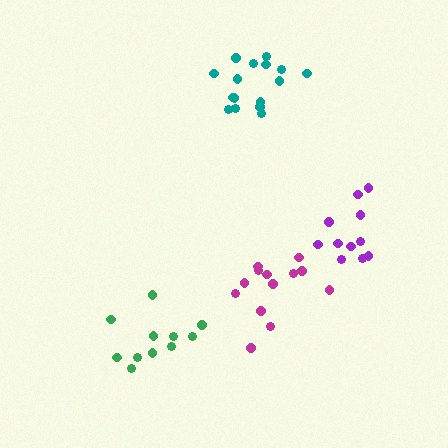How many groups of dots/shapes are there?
There are 4 groups.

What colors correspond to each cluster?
The clusters are colored: green, magenta, teal, purple.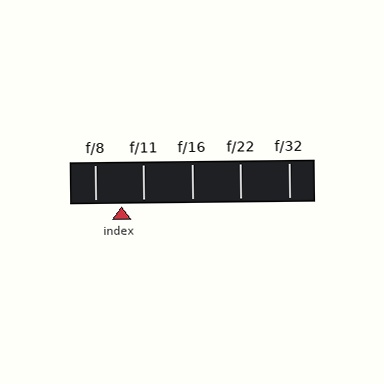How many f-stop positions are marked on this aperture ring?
There are 5 f-stop positions marked.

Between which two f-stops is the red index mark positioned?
The index mark is between f/8 and f/11.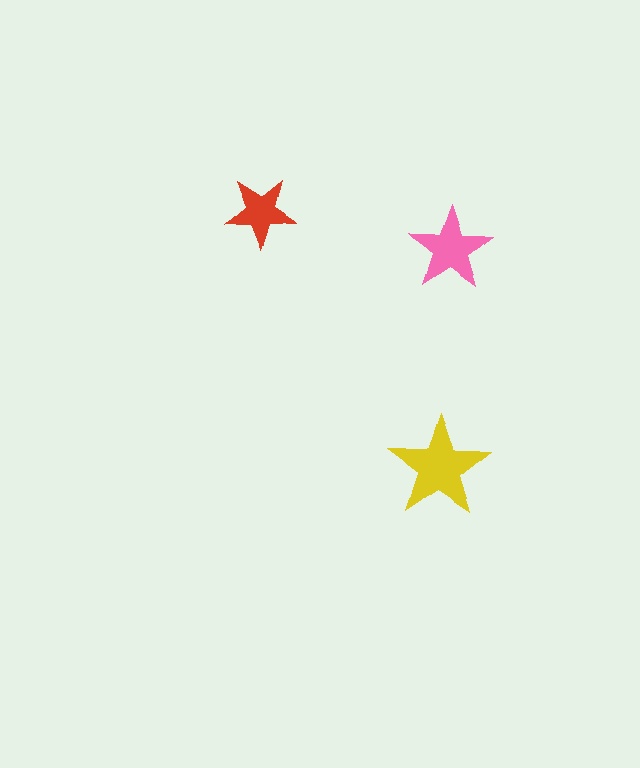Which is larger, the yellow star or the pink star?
The yellow one.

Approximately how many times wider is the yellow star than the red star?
About 1.5 times wider.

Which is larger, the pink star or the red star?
The pink one.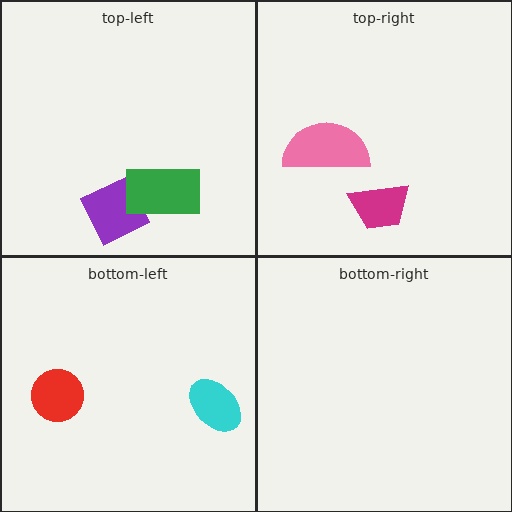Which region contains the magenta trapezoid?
The top-right region.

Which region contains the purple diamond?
The top-left region.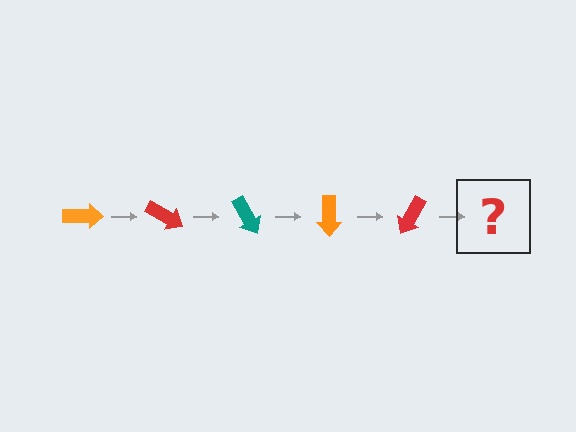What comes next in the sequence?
The next element should be a teal arrow, rotated 150 degrees from the start.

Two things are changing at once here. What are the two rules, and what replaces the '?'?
The two rules are that it rotates 30 degrees each step and the color cycles through orange, red, and teal. The '?' should be a teal arrow, rotated 150 degrees from the start.